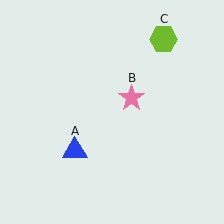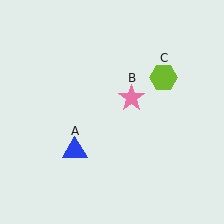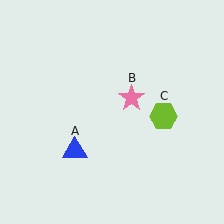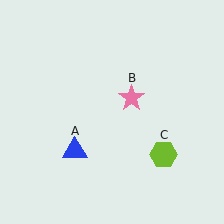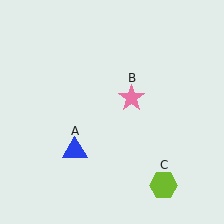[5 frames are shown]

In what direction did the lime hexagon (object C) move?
The lime hexagon (object C) moved down.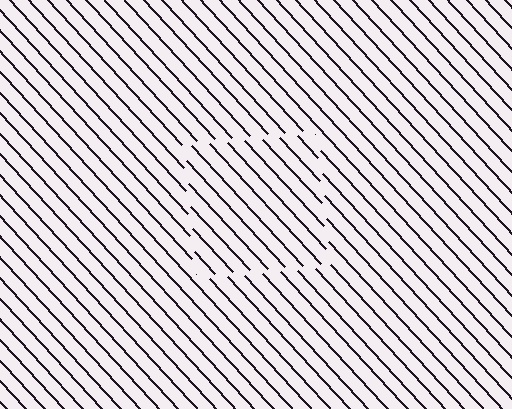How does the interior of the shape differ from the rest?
The interior of the shape contains the same grating, shifted by half a period — the contour is defined by the phase discontinuity where line-ends from the inner and outer gratings abut.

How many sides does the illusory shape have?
4 sides — the line-ends trace a square.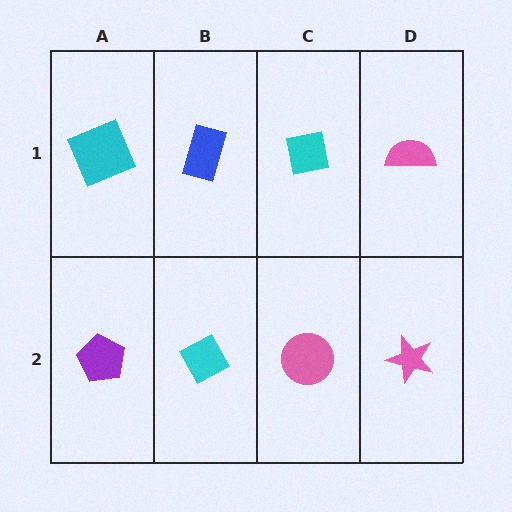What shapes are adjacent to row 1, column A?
A purple pentagon (row 2, column A), a blue rectangle (row 1, column B).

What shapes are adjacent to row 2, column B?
A blue rectangle (row 1, column B), a purple pentagon (row 2, column A), a pink circle (row 2, column C).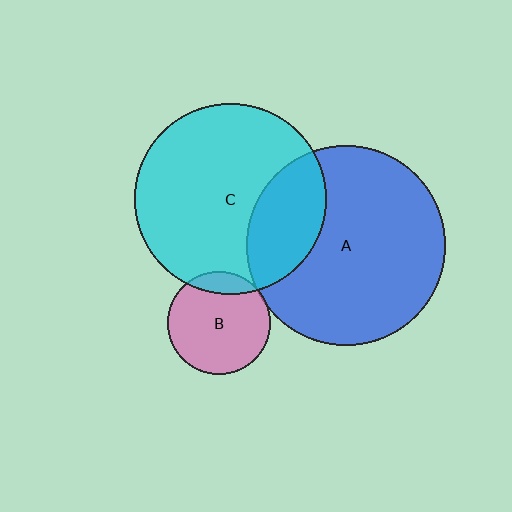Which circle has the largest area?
Circle A (blue).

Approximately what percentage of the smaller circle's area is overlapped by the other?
Approximately 15%.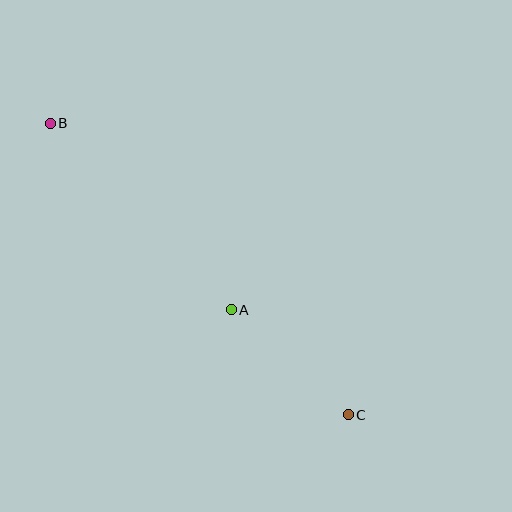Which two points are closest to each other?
Points A and C are closest to each other.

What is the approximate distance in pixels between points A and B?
The distance between A and B is approximately 260 pixels.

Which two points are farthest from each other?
Points B and C are farthest from each other.